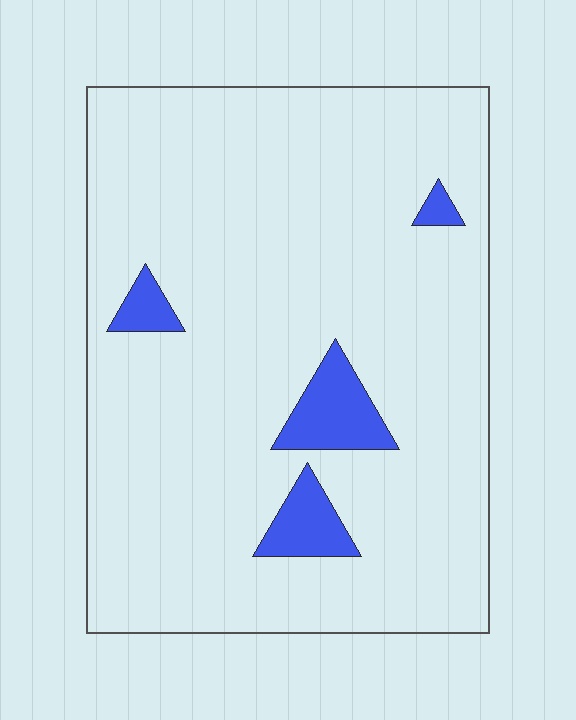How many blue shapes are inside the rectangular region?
4.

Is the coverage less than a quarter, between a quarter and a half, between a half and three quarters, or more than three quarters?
Less than a quarter.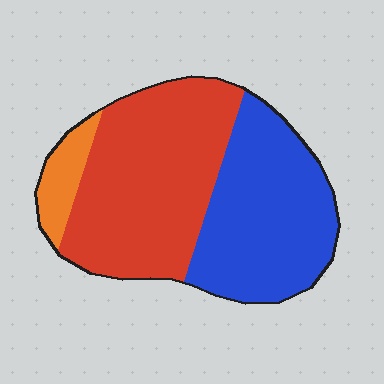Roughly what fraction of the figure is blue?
Blue covers about 40% of the figure.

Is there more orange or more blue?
Blue.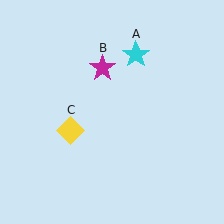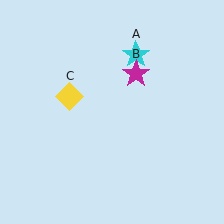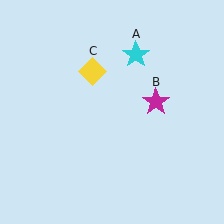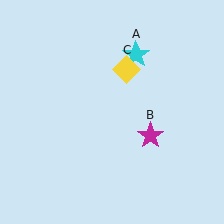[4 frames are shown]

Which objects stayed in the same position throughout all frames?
Cyan star (object A) remained stationary.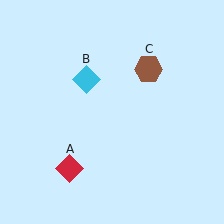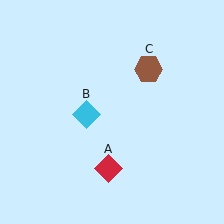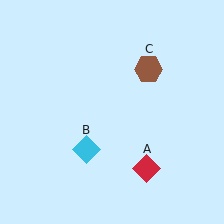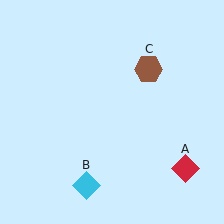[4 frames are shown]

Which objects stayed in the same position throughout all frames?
Brown hexagon (object C) remained stationary.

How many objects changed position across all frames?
2 objects changed position: red diamond (object A), cyan diamond (object B).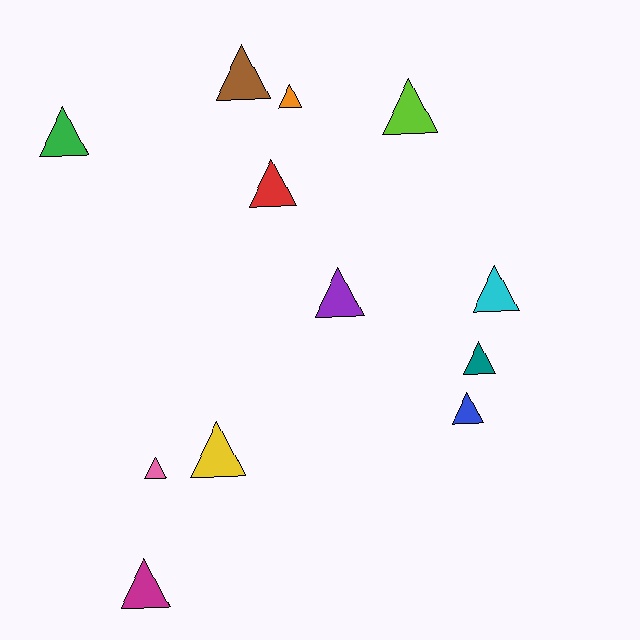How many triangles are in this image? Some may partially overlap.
There are 12 triangles.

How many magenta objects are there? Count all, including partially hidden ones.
There is 1 magenta object.